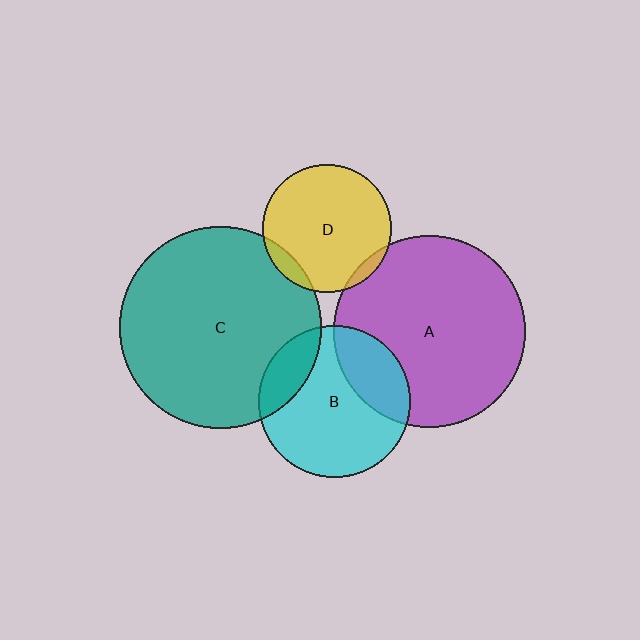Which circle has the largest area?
Circle C (teal).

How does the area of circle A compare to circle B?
Approximately 1.6 times.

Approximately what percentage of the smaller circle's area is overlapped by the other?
Approximately 10%.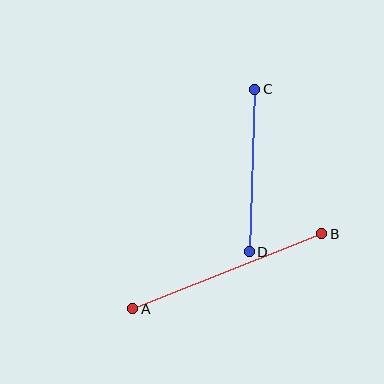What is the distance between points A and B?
The distance is approximately 203 pixels.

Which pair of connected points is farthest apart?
Points A and B are farthest apart.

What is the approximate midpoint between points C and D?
The midpoint is at approximately (252, 170) pixels.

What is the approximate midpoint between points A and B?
The midpoint is at approximately (227, 271) pixels.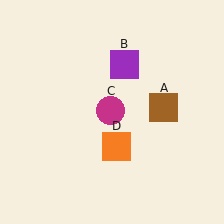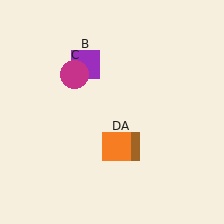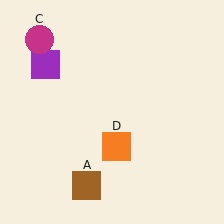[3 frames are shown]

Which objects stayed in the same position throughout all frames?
Orange square (object D) remained stationary.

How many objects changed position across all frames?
3 objects changed position: brown square (object A), purple square (object B), magenta circle (object C).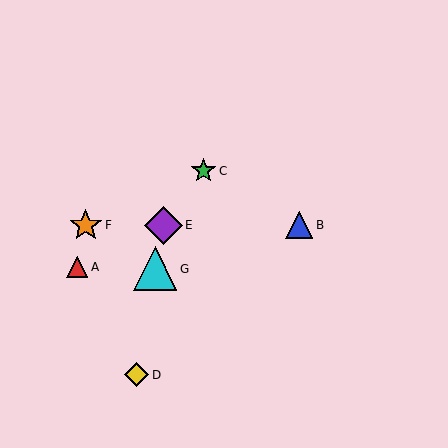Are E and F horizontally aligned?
Yes, both are at y≈225.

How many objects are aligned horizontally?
3 objects (B, E, F) are aligned horizontally.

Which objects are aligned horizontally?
Objects B, E, F are aligned horizontally.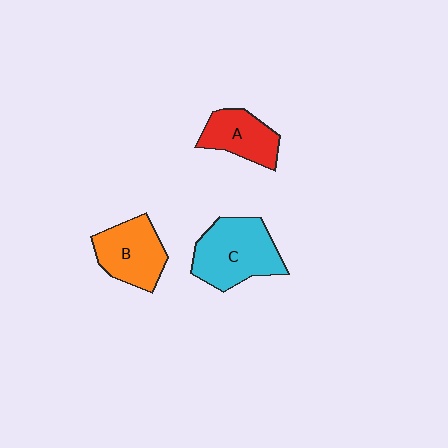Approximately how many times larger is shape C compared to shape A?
Approximately 1.5 times.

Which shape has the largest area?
Shape C (cyan).